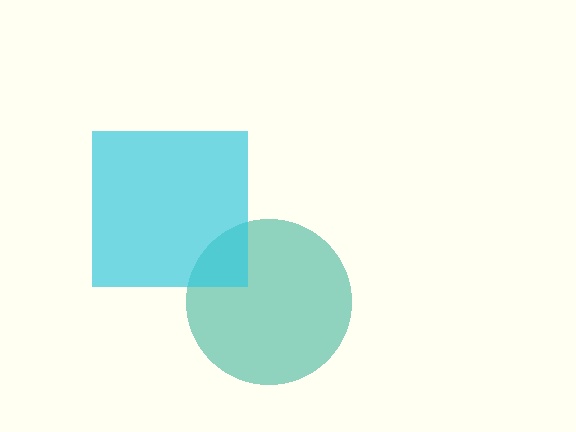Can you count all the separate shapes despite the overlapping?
Yes, there are 2 separate shapes.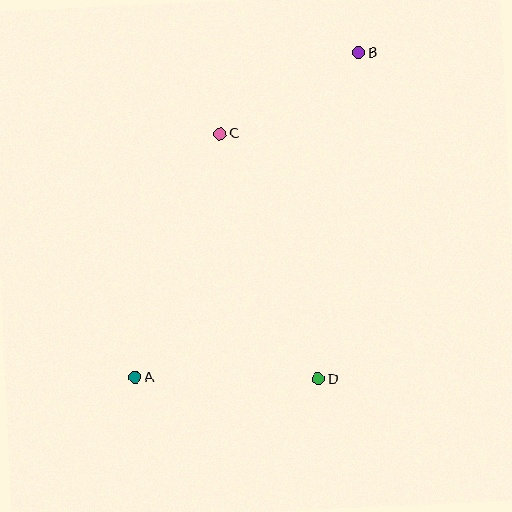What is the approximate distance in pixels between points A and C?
The distance between A and C is approximately 258 pixels.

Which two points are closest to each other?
Points B and C are closest to each other.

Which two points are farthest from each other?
Points A and B are farthest from each other.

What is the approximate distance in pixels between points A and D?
The distance between A and D is approximately 183 pixels.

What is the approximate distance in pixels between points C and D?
The distance between C and D is approximately 264 pixels.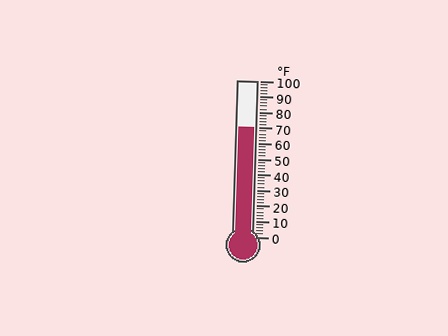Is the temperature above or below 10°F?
The temperature is above 10°F.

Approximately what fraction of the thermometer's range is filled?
The thermometer is filled to approximately 70% of its range.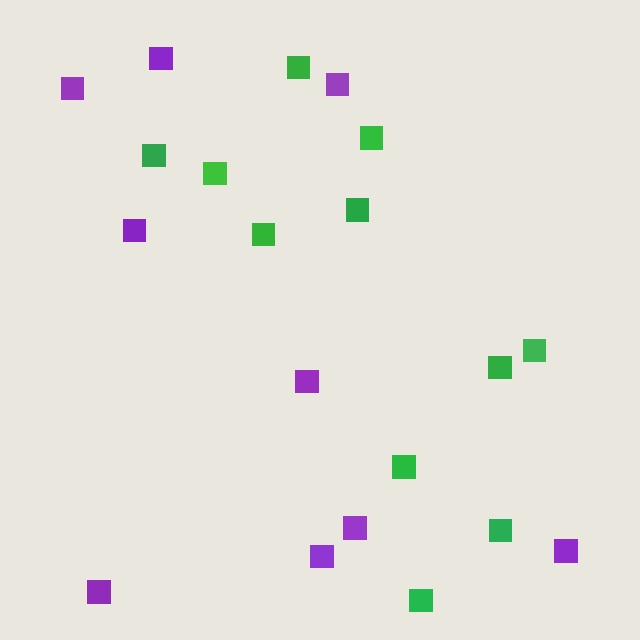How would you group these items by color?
There are 2 groups: one group of purple squares (9) and one group of green squares (11).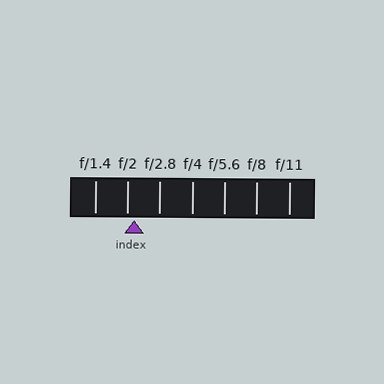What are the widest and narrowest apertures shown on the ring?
The widest aperture shown is f/1.4 and the narrowest is f/11.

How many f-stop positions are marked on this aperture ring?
There are 7 f-stop positions marked.